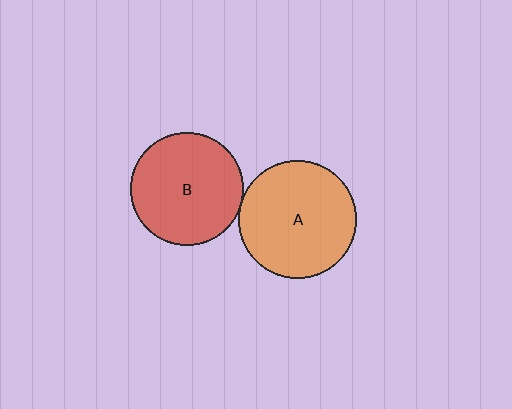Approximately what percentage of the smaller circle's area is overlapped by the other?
Approximately 5%.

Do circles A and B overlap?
Yes.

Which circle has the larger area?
Circle A (orange).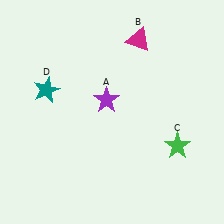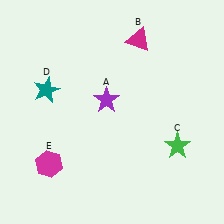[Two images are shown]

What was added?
A magenta hexagon (E) was added in Image 2.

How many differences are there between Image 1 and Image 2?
There is 1 difference between the two images.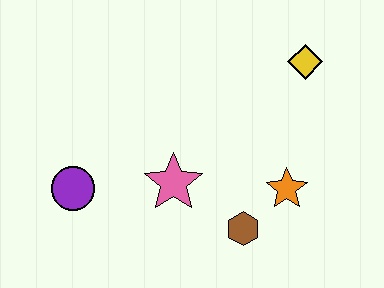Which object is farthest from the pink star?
The yellow diamond is farthest from the pink star.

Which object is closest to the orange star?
The brown hexagon is closest to the orange star.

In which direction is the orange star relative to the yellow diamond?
The orange star is below the yellow diamond.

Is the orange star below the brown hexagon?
No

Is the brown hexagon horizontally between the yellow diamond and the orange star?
No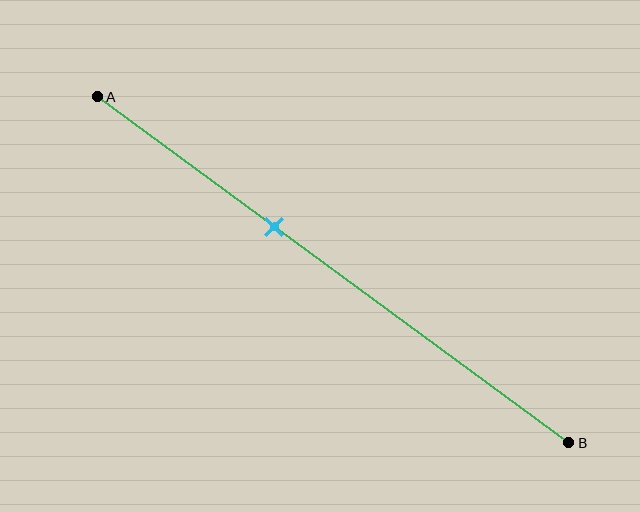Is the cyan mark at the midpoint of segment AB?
No, the mark is at about 40% from A, not at the 50% midpoint.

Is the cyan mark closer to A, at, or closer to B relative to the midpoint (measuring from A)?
The cyan mark is closer to point A than the midpoint of segment AB.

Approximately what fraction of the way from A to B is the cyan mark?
The cyan mark is approximately 40% of the way from A to B.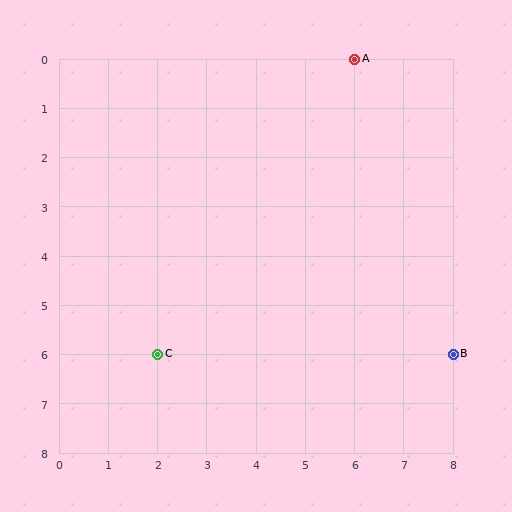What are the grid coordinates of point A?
Point A is at grid coordinates (6, 0).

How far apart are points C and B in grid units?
Points C and B are 6 columns apart.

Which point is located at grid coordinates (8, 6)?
Point B is at (8, 6).